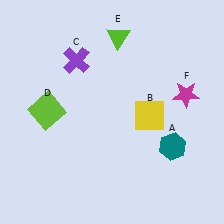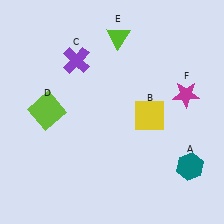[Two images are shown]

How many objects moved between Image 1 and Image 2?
1 object moved between the two images.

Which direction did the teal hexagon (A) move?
The teal hexagon (A) moved down.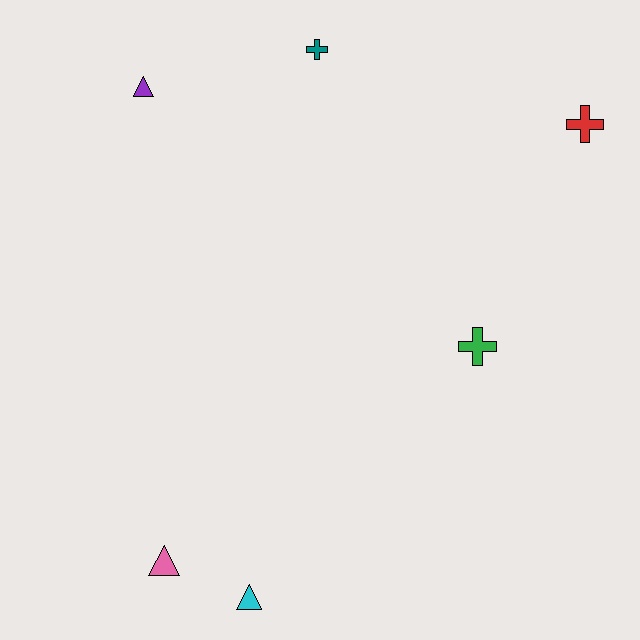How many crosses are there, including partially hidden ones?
There are 3 crosses.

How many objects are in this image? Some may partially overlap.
There are 6 objects.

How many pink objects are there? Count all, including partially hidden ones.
There is 1 pink object.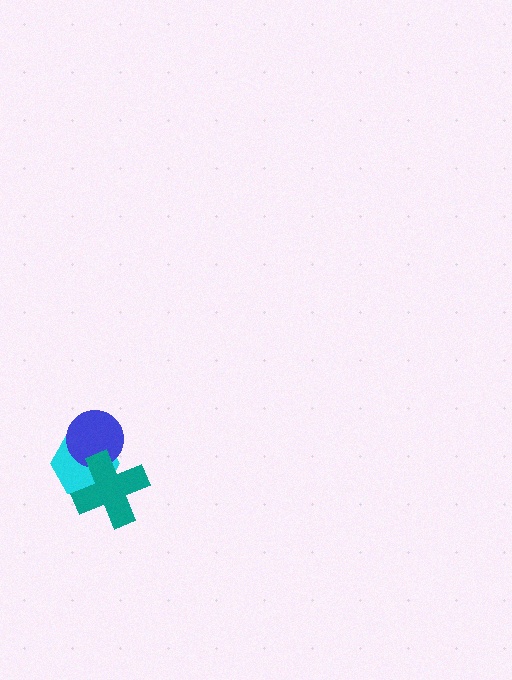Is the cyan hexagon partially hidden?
Yes, it is partially covered by another shape.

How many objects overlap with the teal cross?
2 objects overlap with the teal cross.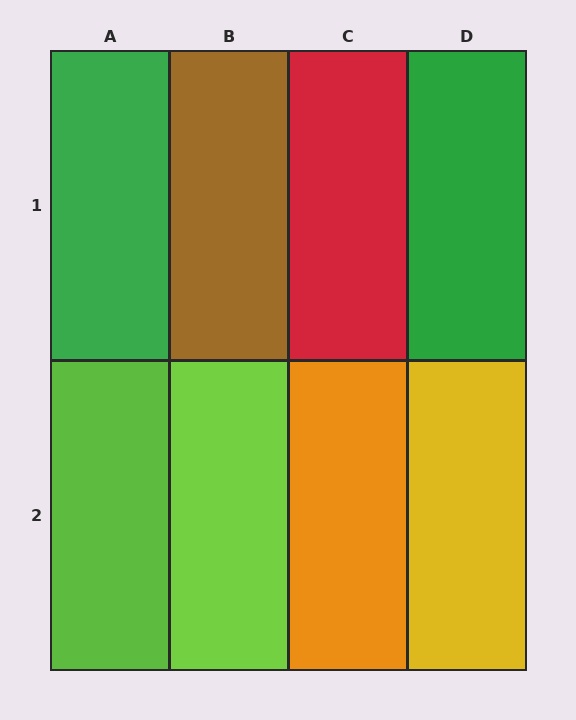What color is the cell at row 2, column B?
Lime.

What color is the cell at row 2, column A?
Lime.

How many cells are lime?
2 cells are lime.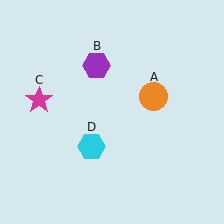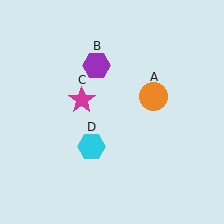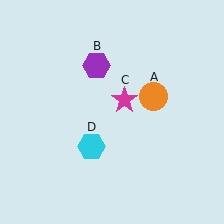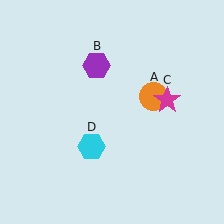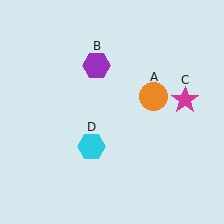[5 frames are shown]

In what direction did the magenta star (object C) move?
The magenta star (object C) moved right.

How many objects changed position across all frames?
1 object changed position: magenta star (object C).